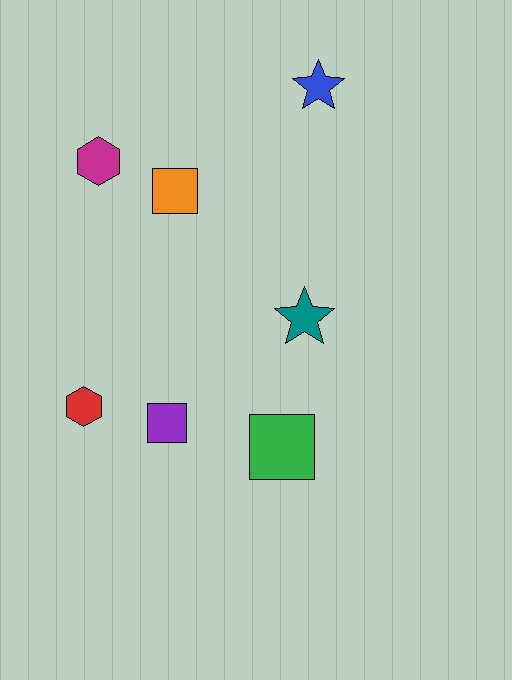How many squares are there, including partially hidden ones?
There are 3 squares.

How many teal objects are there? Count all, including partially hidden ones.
There is 1 teal object.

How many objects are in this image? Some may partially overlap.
There are 7 objects.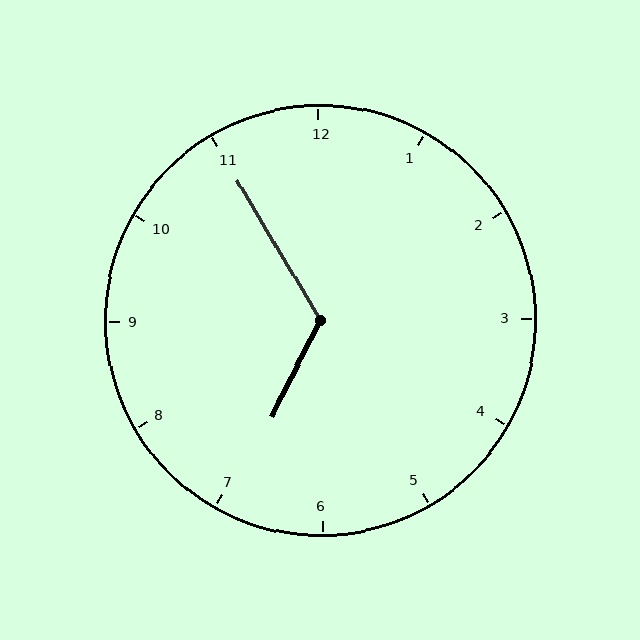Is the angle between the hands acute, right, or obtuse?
It is obtuse.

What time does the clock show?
6:55.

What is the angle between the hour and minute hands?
Approximately 122 degrees.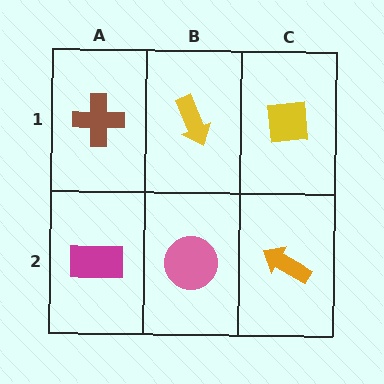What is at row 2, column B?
A pink circle.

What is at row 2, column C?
An orange arrow.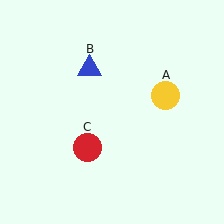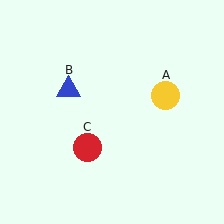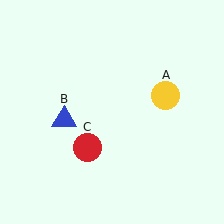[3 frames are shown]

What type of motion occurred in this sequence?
The blue triangle (object B) rotated counterclockwise around the center of the scene.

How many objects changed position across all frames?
1 object changed position: blue triangle (object B).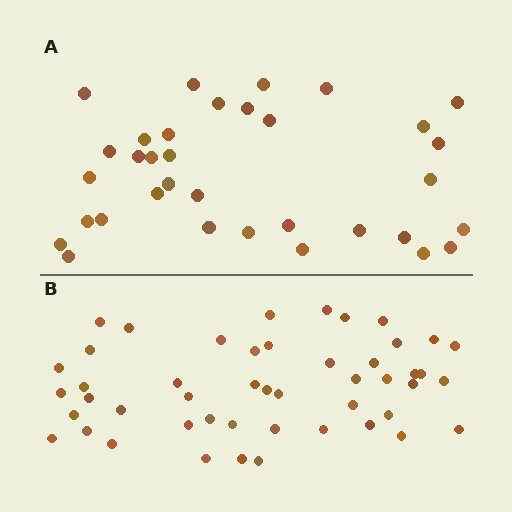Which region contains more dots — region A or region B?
Region B (the bottom region) has more dots.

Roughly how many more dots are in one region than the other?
Region B has approximately 15 more dots than region A.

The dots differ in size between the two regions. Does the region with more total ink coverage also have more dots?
No. Region A has more total ink coverage because its dots are larger, but region B actually contains more individual dots. Total area can be misleading — the number of items is what matters here.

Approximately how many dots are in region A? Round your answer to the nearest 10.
About 30 dots. (The exact count is 34, which rounds to 30.)